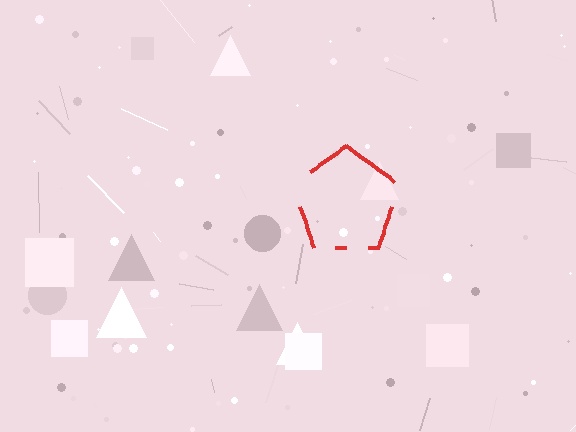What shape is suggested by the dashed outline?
The dashed outline suggests a pentagon.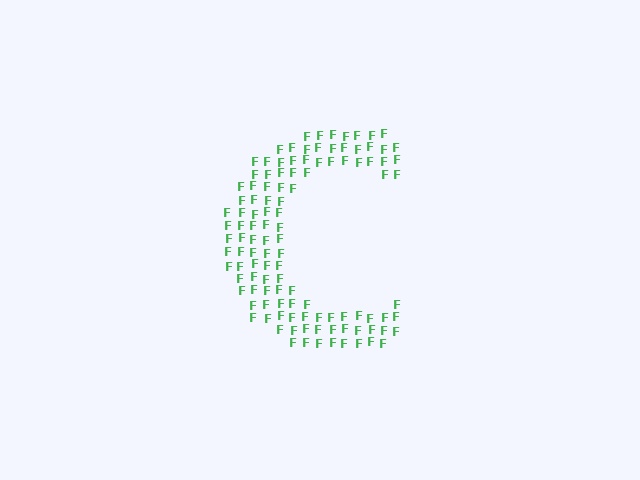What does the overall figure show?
The overall figure shows the letter C.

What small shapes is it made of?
It is made of small letter F's.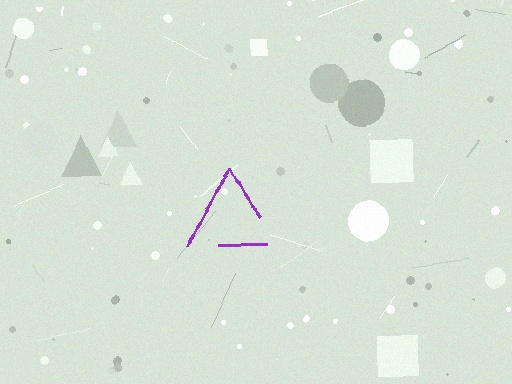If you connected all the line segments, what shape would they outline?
They would outline a triangle.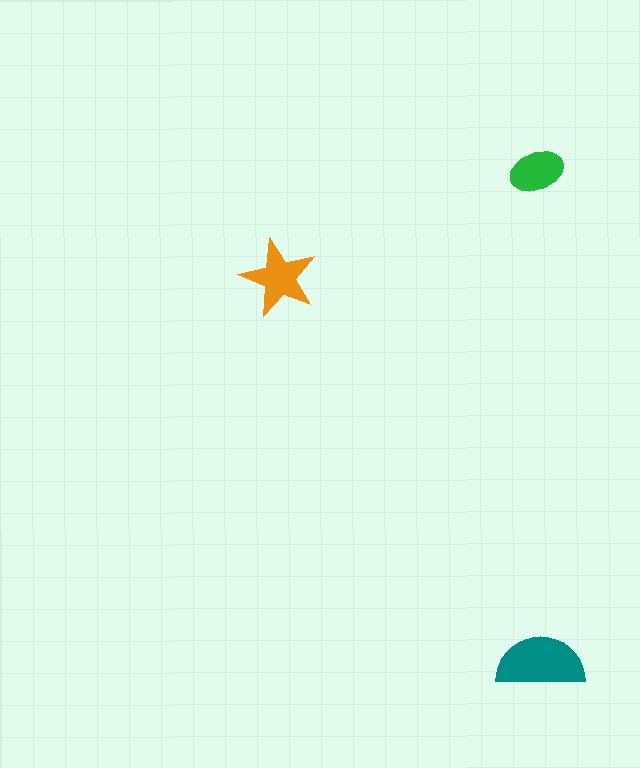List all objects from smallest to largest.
The green ellipse, the orange star, the teal semicircle.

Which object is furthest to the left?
The orange star is leftmost.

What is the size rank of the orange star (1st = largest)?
2nd.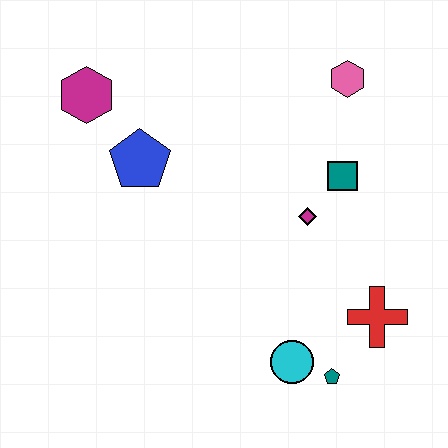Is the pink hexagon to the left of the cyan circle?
No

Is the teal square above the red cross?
Yes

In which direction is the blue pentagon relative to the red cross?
The blue pentagon is to the left of the red cross.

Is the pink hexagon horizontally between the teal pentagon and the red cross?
Yes